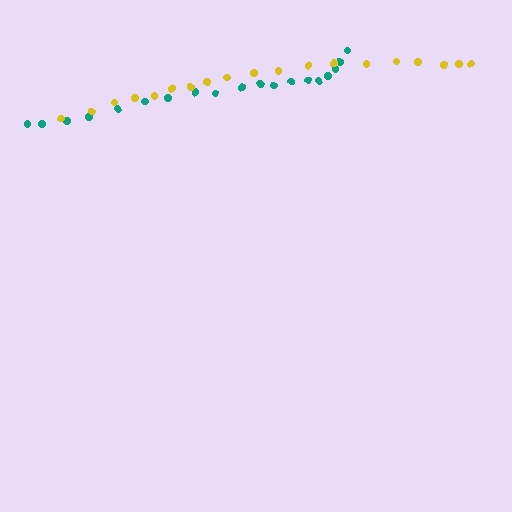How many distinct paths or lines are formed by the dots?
There are 2 distinct paths.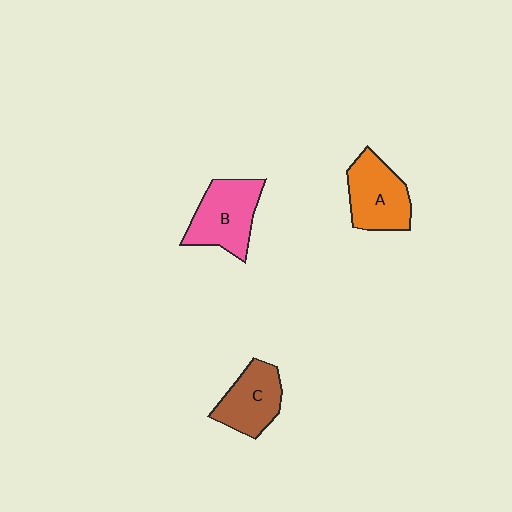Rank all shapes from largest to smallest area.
From largest to smallest: B (pink), A (orange), C (brown).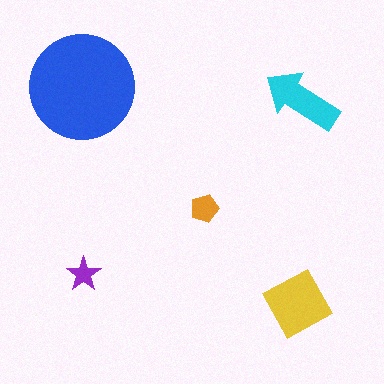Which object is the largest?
The blue circle.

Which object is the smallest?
The purple star.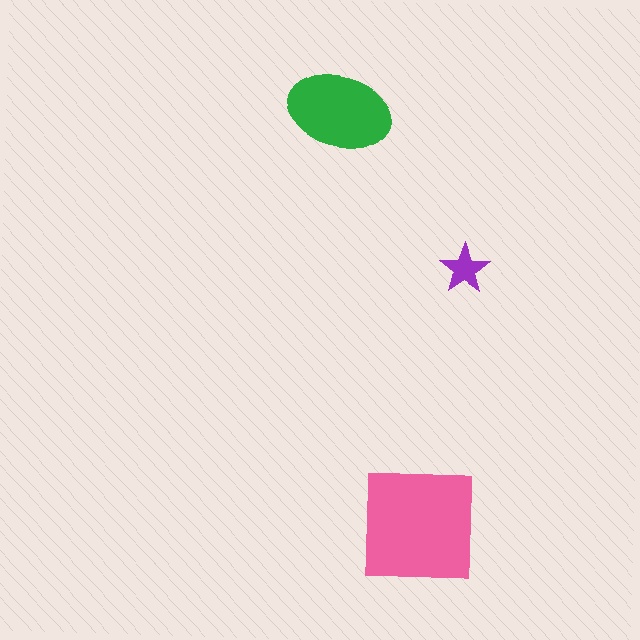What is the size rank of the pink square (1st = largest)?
1st.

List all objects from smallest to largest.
The purple star, the green ellipse, the pink square.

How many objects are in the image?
There are 3 objects in the image.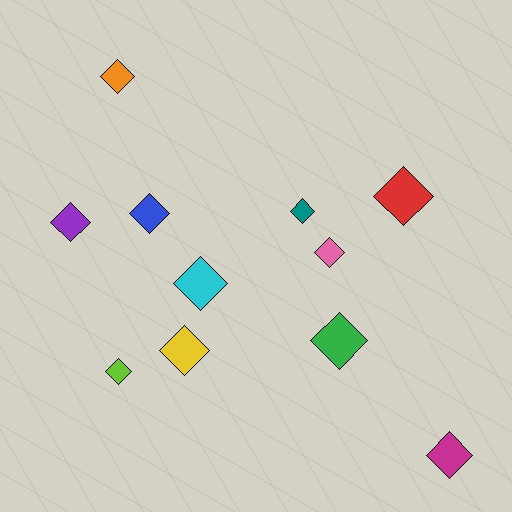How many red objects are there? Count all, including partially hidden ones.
There is 1 red object.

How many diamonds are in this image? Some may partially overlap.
There are 11 diamonds.